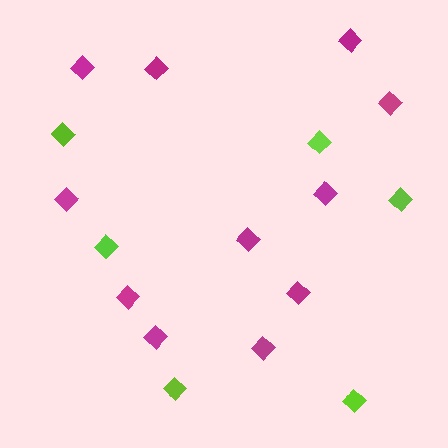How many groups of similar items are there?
There are 2 groups: one group of lime diamonds (6) and one group of magenta diamonds (11).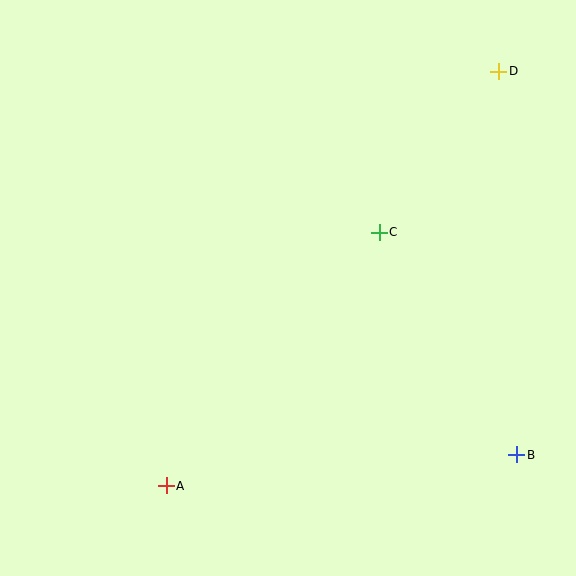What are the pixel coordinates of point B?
Point B is at (517, 455).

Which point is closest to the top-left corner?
Point C is closest to the top-left corner.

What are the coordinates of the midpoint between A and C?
The midpoint between A and C is at (273, 359).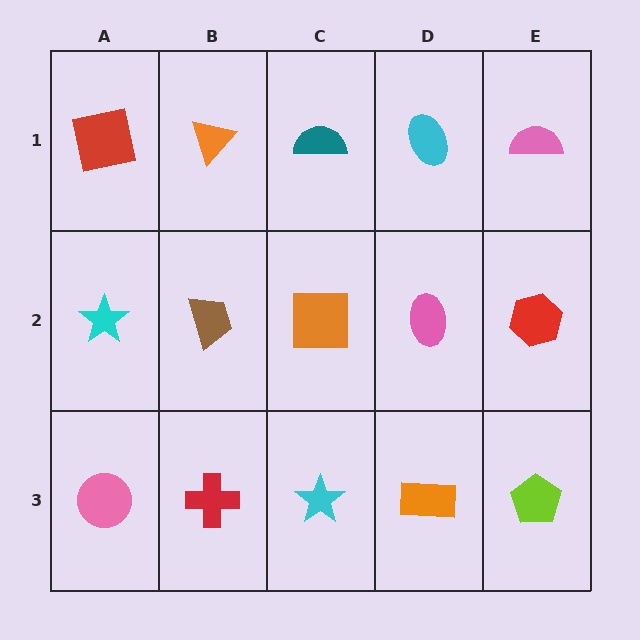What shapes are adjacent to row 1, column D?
A pink ellipse (row 2, column D), a teal semicircle (row 1, column C), a pink semicircle (row 1, column E).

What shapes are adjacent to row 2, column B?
An orange triangle (row 1, column B), a red cross (row 3, column B), a cyan star (row 2, column A), an orange square (row 2, column C).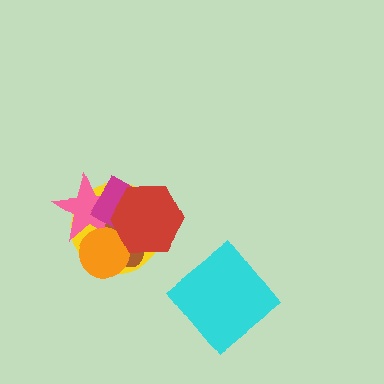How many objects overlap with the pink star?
5 objects overlap with the pink star.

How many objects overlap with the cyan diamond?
0 objects overlap with the cyan diamond.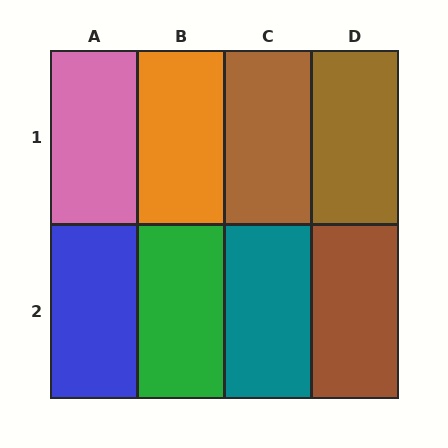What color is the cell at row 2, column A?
Blue.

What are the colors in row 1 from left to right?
Pink, orange, brown, brown.